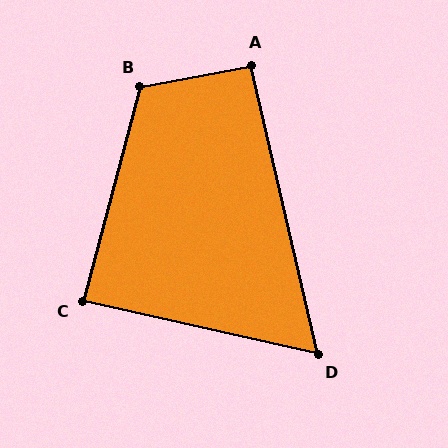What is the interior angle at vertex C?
Approximately 88 degrees (approximately right).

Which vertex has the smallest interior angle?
D, at approximately 64 degrees.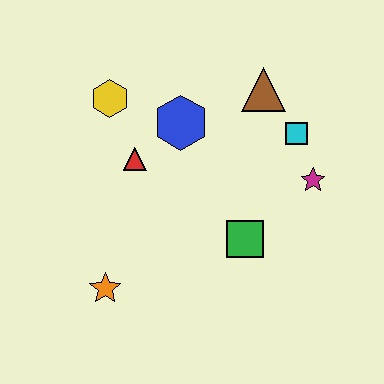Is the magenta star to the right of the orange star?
Yes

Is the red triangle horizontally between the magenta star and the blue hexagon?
No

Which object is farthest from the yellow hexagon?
The magenta star is farthest from the yellow hexagon.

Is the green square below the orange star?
No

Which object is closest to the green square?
The magenta star is closest to the green square.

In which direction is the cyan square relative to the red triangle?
The cyan square is to the right of the red triangle.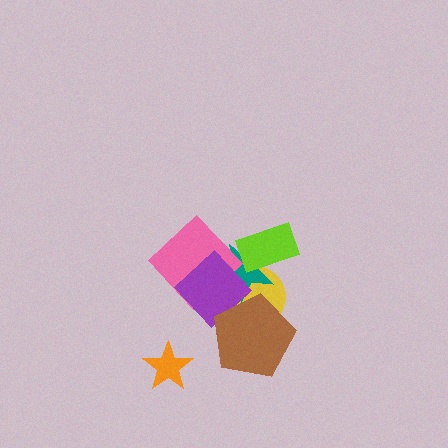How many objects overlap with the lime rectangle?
2 objects overlap with the lime rectangle.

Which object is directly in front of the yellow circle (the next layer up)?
The teal star is directly in front of the yellow circle.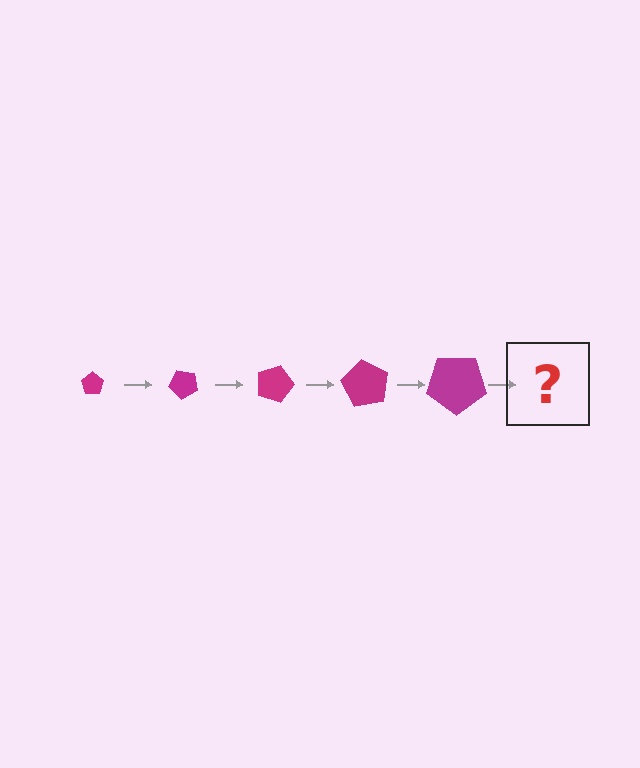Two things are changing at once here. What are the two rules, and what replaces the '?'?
The two rules are that the pentagon grows larger each step and it rotates 45 degrees each step. The '?' should be a pentagon, larger than the previous one and rotated 225 degrees from the start.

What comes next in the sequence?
The next element should be a pentagon, larger than the previous one and rotated 225 degrees from the start.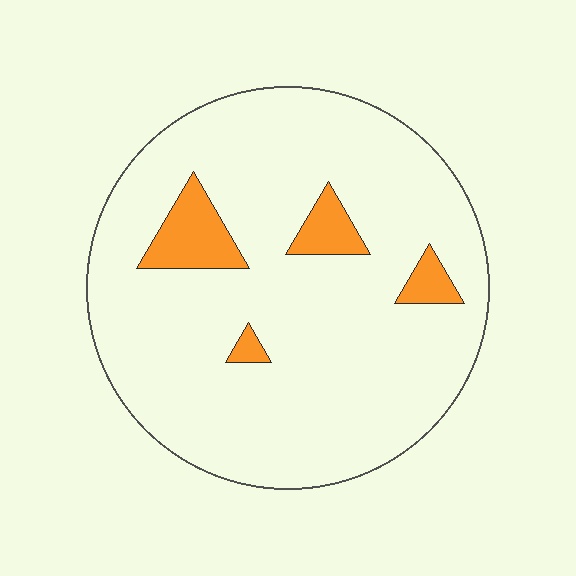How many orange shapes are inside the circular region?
4.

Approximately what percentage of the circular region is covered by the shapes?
Approximately 10%.